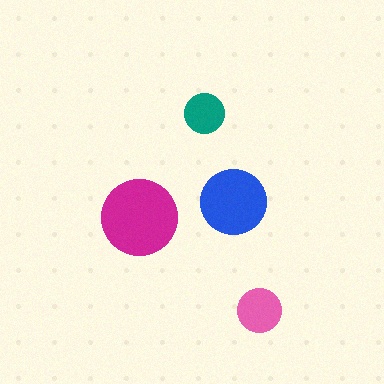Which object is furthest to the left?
The magenta circle is leftmost.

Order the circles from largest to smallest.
the magenta one, the blue one, the pink one, the teal one.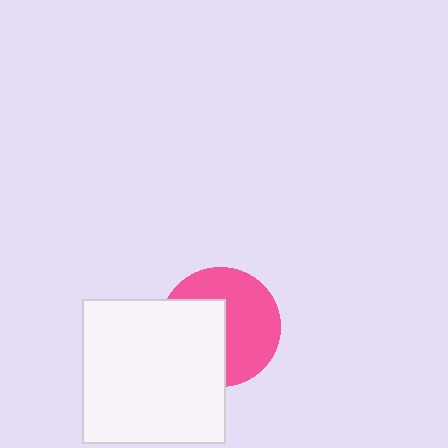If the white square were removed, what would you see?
You would see the complete pink circle.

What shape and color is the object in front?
The object in front is a white square.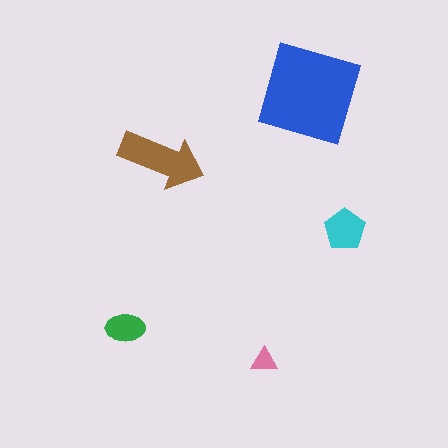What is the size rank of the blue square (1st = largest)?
1st.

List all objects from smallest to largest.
The pink triangle, the green ellipse, the cyan pentagon, the brown arrow, the blue square.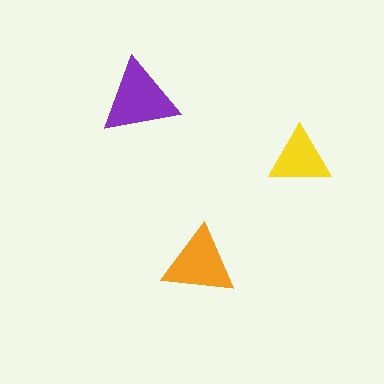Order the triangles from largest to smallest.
the purple one, the orange one, the yellow one.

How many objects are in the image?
There are 3 objects in the image.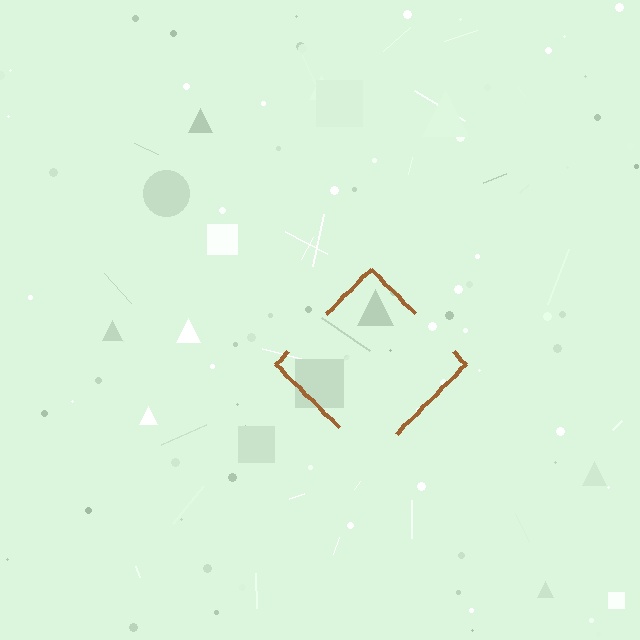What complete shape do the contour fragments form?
The contour fragments form a diamond.